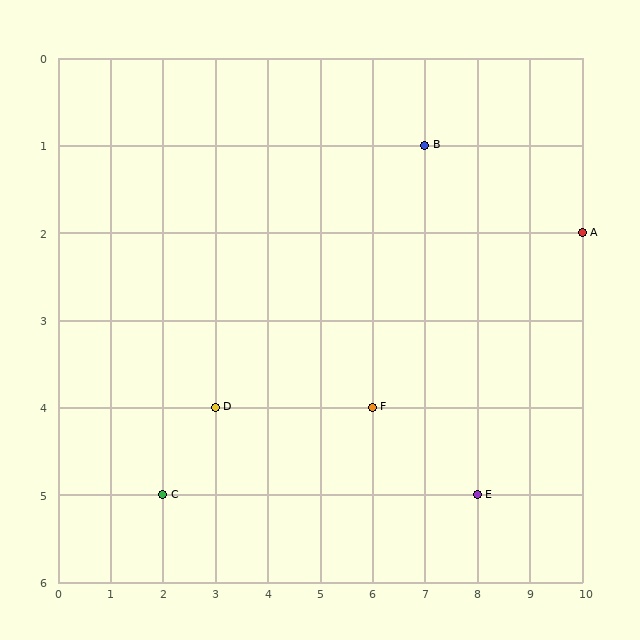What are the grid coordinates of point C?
Point C is at grid coordinates (2, 5).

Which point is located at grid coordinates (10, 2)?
Point A is at (10, 2).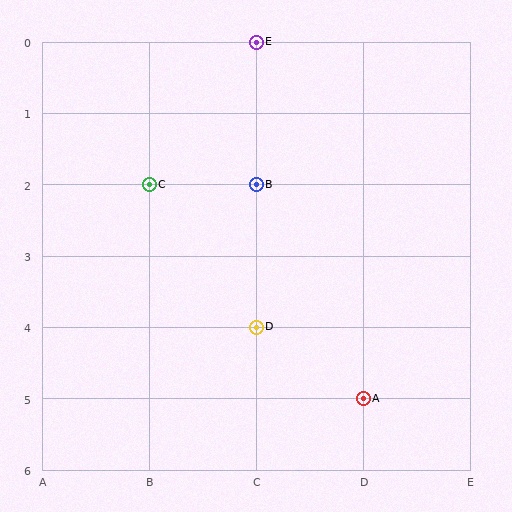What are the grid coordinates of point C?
Point C is at grid coordinates (B, 2).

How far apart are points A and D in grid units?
Points A and D are 1 column and 1 row apart (about 1.4 grid units diagonally).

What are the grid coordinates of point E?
Point E is at grid coordinates (C, 0).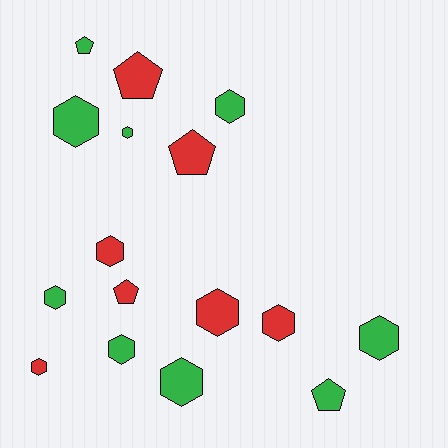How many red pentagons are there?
There are 3 red pentagons.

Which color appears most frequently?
Green, with 9 objects.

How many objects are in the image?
There are 16 objects.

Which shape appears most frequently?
Hexagon, with 11 objects.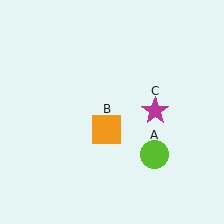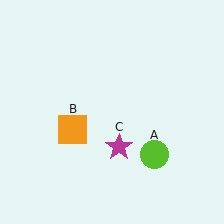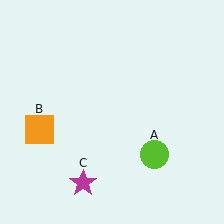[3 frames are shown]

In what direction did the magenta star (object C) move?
The magenta star (object C) moved down and to the left.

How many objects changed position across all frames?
2 objects changed position: orange square (object B), magenta star (object C).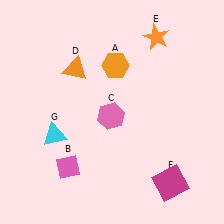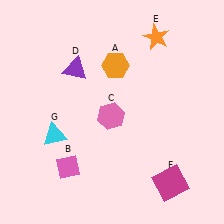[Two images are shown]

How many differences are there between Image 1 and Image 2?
There is 1 difference between the two images.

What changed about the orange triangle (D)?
In Image 1, D is orange. In Image 2, it changed to purple.